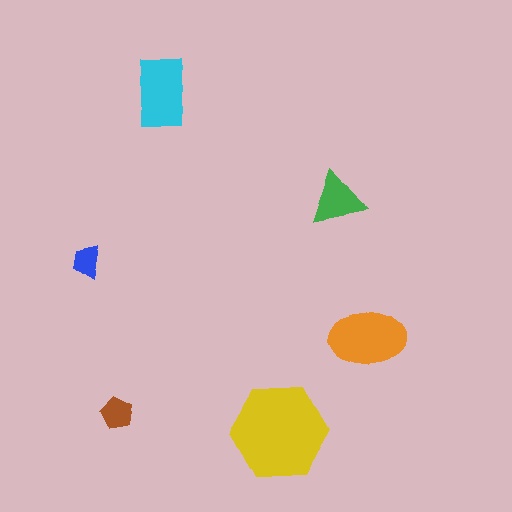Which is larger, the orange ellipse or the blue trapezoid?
The orange ellipse.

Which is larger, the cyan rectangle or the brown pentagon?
The cyan rectangle.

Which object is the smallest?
The blue trapezoid.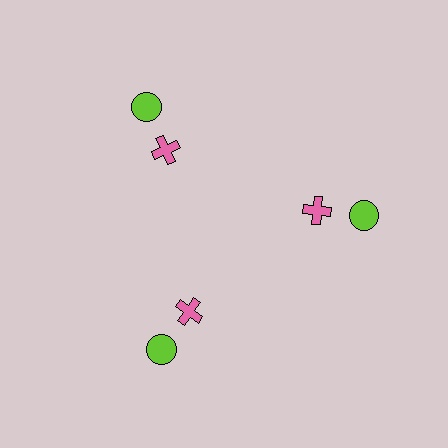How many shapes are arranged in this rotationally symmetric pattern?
There are 6 shapes, arranged in 3 groups of 2.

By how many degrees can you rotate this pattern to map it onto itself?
The pattern maps onto itself every 120 degrees of rotation.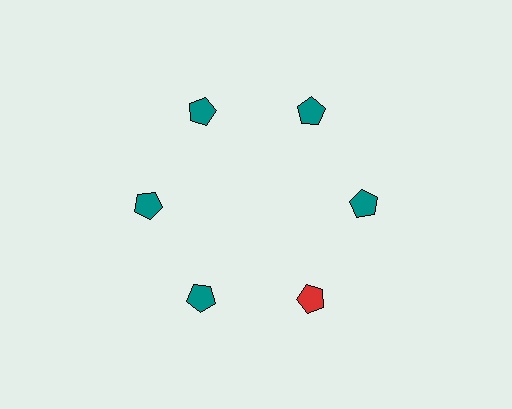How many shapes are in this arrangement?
There are 6 shapes arranged in a ring pattern.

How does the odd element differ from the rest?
It has a different color: red instead of teal.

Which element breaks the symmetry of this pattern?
The red pentagon at roughly the 5 o'clock position breaks the symmetry. All other shapes are teal pentagons.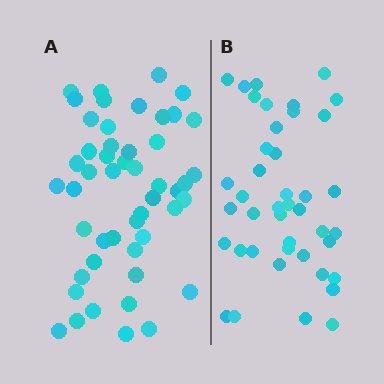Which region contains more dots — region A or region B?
Region A (the left region) has more dots.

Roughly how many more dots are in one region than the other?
Region A has roughly 8 or so more dots than region B.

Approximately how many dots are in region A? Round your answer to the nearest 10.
About 50 dots. (The exact count is 49, which rounds to 50.)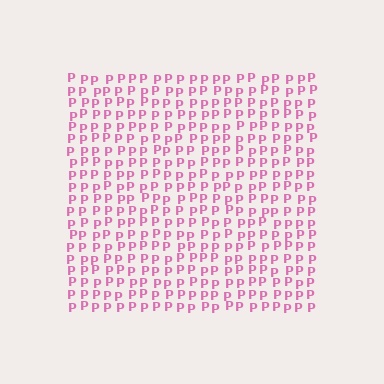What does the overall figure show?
The overall figure shows a square.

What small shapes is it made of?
It is made of small letter P's.